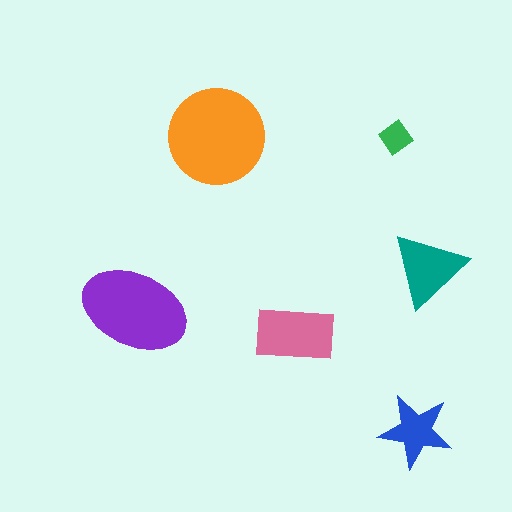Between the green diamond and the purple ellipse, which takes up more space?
The purple ellipse.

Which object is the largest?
The orange circle.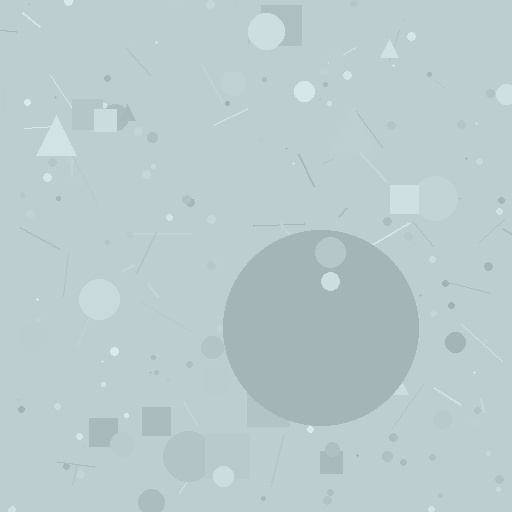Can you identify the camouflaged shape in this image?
The camouflaged shape is a circle.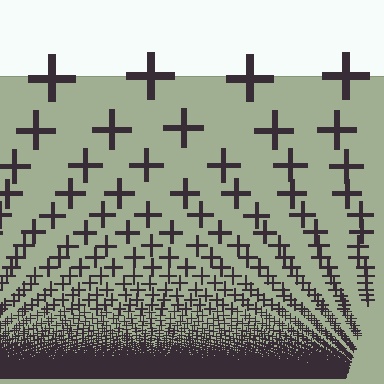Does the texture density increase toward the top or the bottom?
Density increases toward the bottom.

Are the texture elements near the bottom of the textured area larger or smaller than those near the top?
Smaller. The gradient is inverted — elements near the bottom are smaller and denser.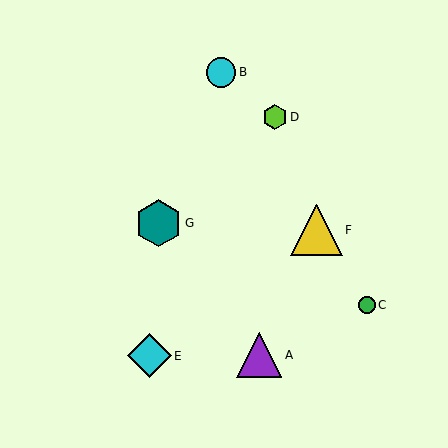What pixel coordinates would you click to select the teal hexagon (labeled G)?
Click at (158, 223) to select the teal hexagon G.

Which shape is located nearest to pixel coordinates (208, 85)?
The cyan circle (labeled B) at (221, 72) is nearest to that location.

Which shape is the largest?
The yellow triangle (labeled F) is the largest.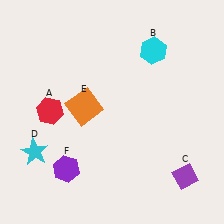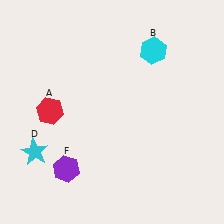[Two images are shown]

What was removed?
The purple diamond (C), the orange square (E) were removed in Image 2.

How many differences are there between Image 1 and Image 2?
There are 2 differences between the two images.